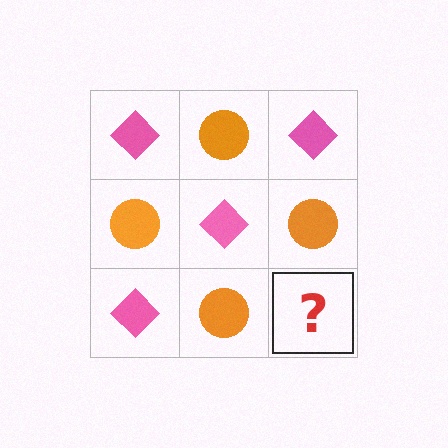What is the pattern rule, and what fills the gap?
The rule is that it alternates pink diamond and orange circle in a checkerboard pattern. The gap should be filled with a pink diamond.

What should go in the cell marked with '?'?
The missing cell should contain a pink diamond.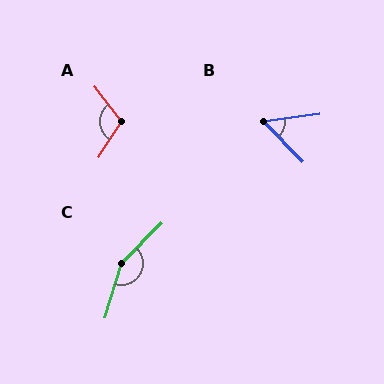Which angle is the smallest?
B, at approximately 53 degrees.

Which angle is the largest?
C, at approximately 152 degrees.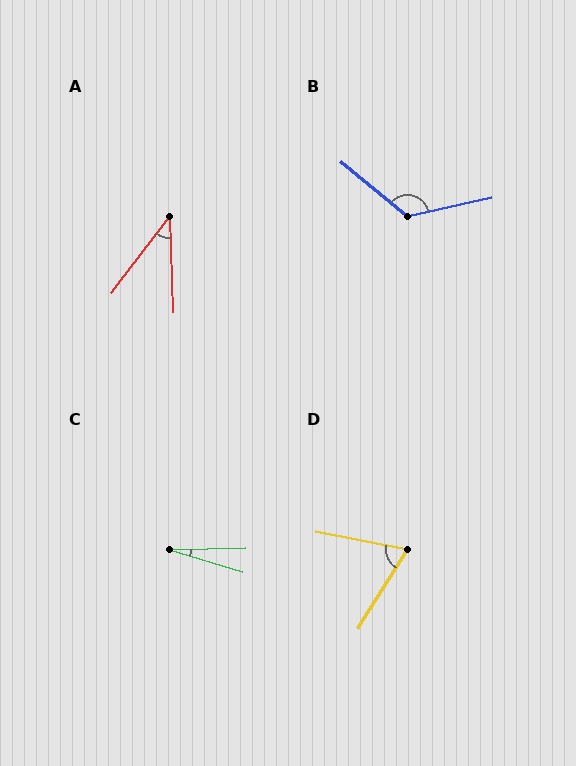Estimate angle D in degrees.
Approximately 69 degrees.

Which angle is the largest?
B, at approximately 127 degrees.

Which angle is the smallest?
C, at approximately 18 degrees.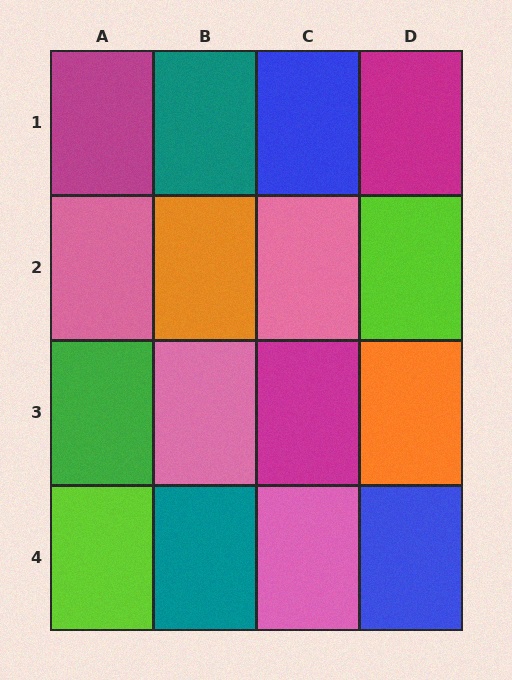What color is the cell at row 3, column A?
Green.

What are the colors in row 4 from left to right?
Lime, teal, pink, blue.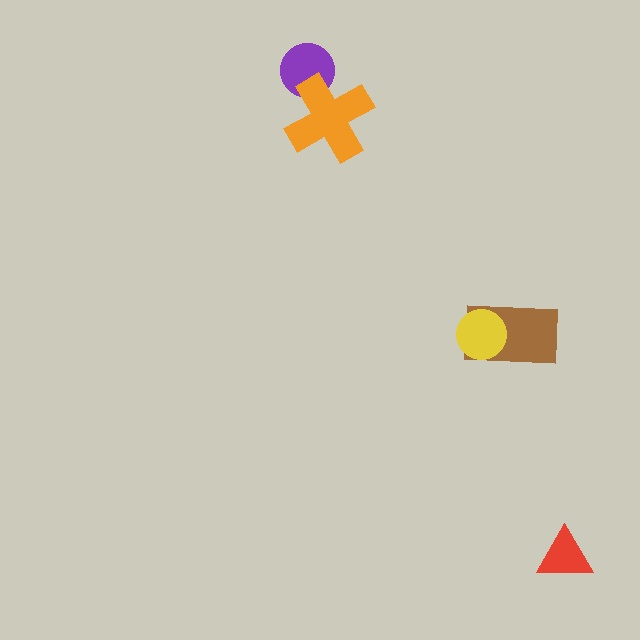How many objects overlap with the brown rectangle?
1 object overlaps with the brown rectangle.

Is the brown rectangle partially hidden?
Yes, it is partially covered by another shape.